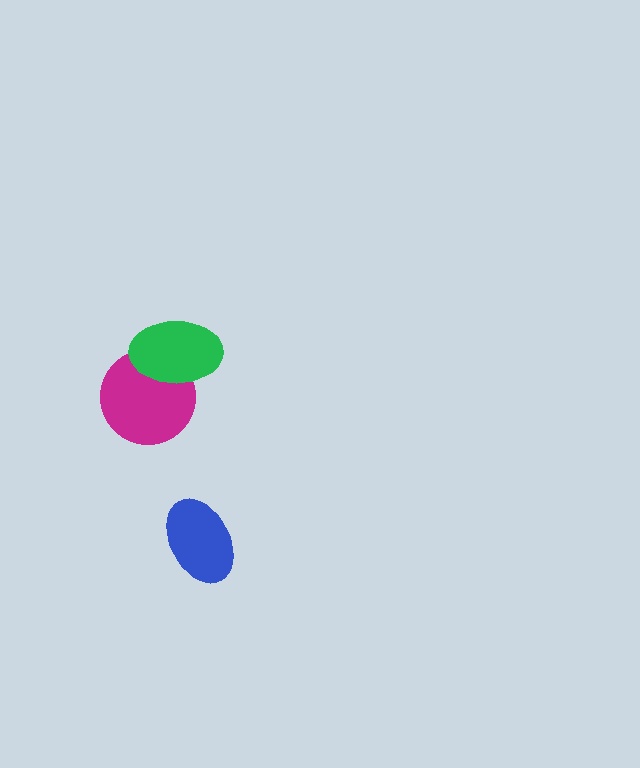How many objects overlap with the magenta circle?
1 object overlaps with the magenta circle.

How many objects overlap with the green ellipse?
1 object overlaps with the green ellipse.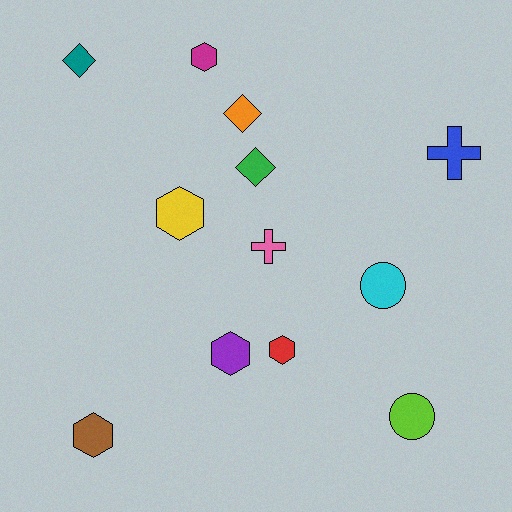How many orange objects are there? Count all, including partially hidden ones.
There is 1 orange object.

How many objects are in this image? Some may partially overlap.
There are 12 objects.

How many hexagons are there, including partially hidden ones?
There are 5 hexagons.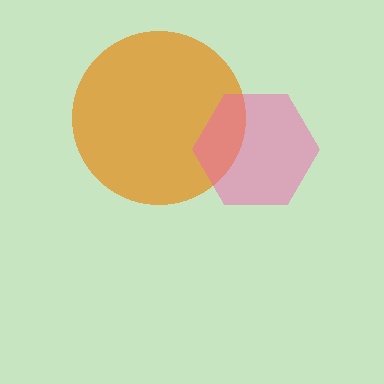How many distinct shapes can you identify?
There are 2 distinct shapes: an orange circle, a pink hexagon.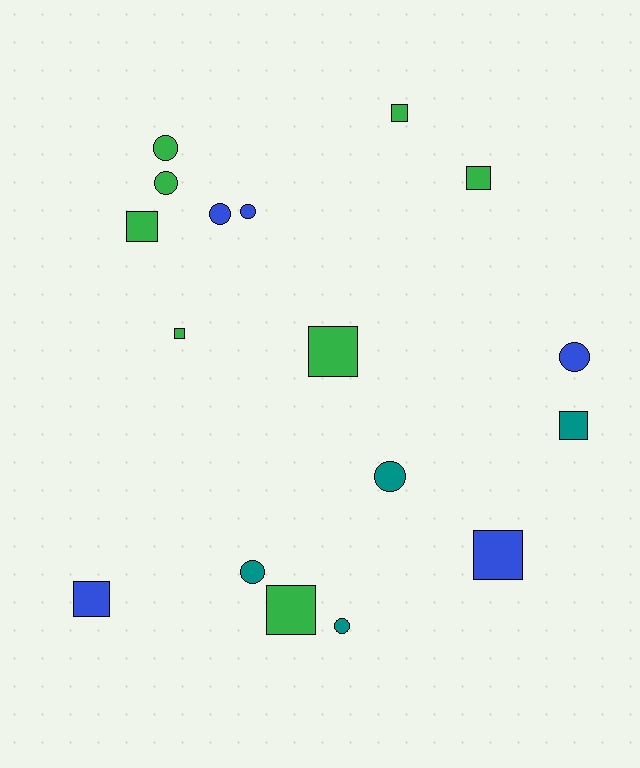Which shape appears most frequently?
Square, with 9 objects.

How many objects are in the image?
There are 17 objects.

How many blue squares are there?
There are 2 blue squares.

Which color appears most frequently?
Green, with 8 objects.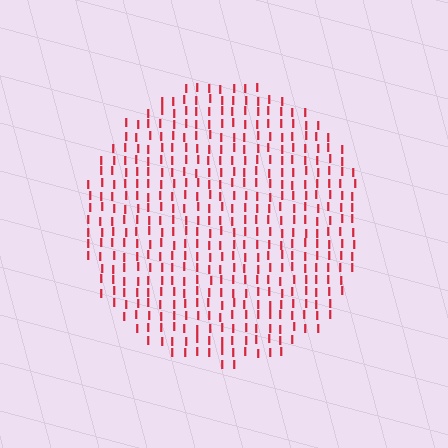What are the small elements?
The small elements are letter I's.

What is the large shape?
The large shape is a circle.